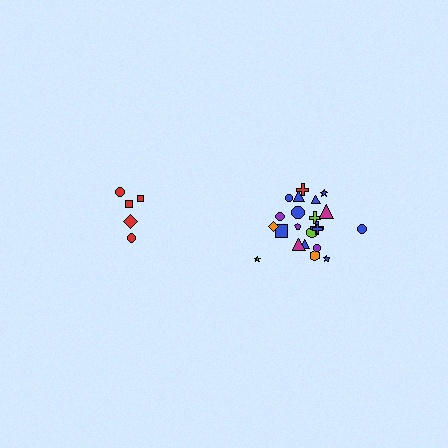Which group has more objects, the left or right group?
The right group.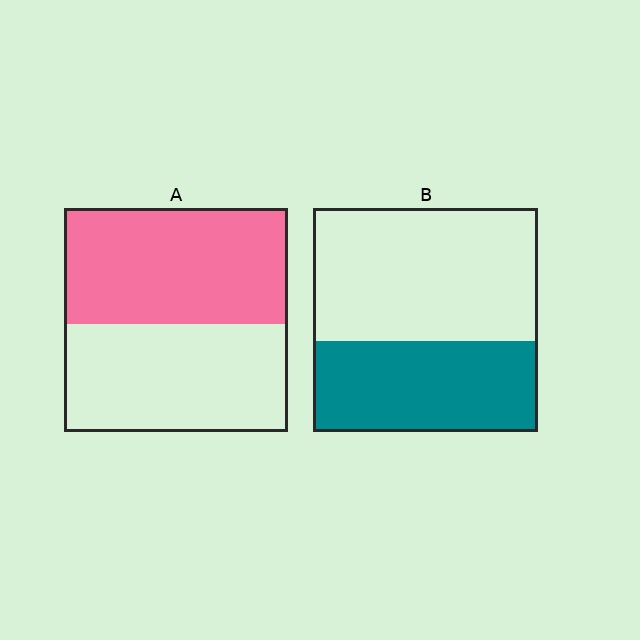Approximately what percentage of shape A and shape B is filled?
A is approximately 50% and B is approximately 40%.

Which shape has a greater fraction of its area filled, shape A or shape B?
Shape A.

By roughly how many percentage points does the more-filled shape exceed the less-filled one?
By roughly 10 percentage points (A over B).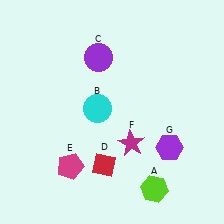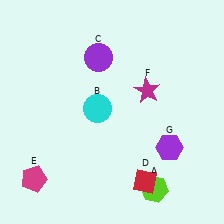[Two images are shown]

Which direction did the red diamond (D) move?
The red diamond (D) moved right.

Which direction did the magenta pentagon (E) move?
The magenta pentagon (E) moved left.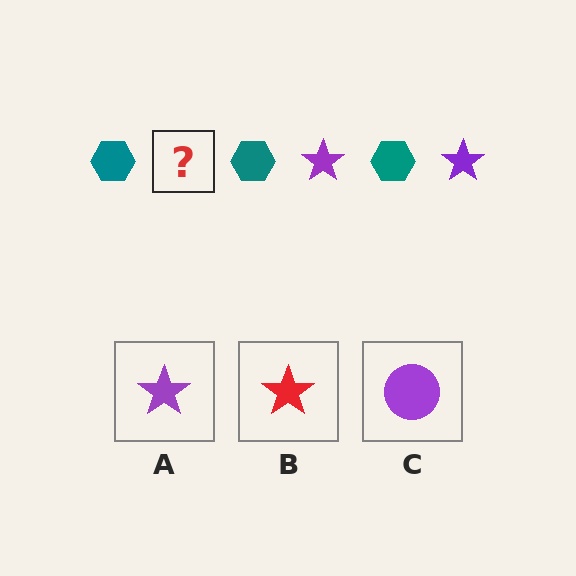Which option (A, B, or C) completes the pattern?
A.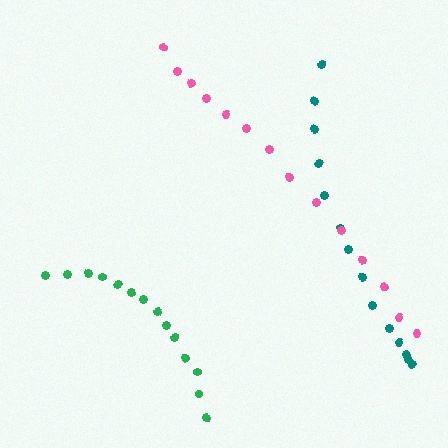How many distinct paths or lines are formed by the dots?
There are 3 distinct paths.